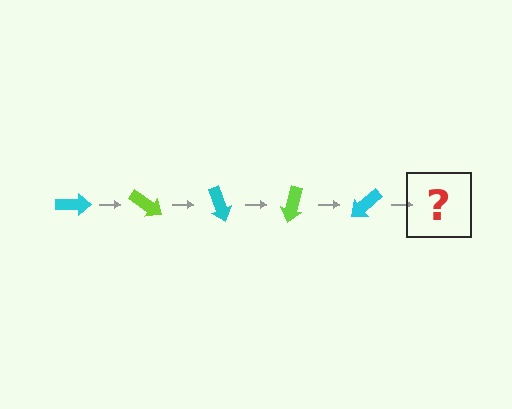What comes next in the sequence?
The next element should be a lime arrow, rotated 175 degrees from the start.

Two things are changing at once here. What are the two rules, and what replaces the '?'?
The two rules are that it rotates 35 degrees each step and the color cycles through cyan and lime. The '?' should be a lime arrow, rotated 175 degrees from the start.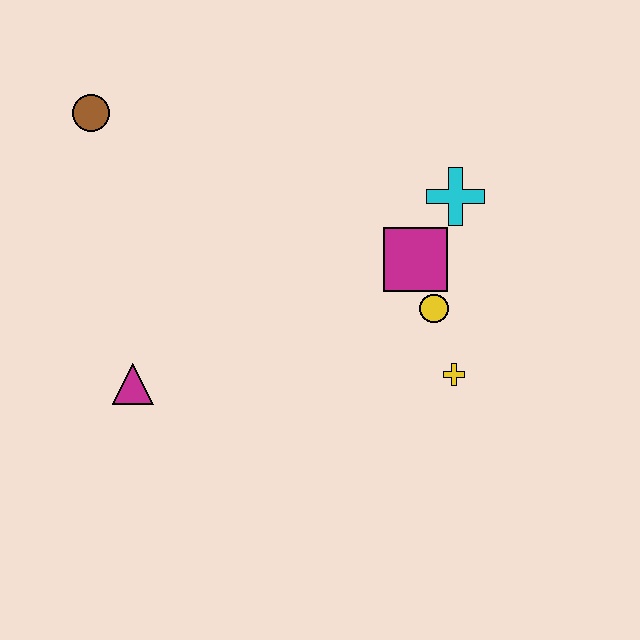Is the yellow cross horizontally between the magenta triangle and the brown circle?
No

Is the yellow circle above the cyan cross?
No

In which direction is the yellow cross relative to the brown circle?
The yellow cross is to the right of the brown circle.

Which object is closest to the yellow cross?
The yellow circle is closest to the yellow cross.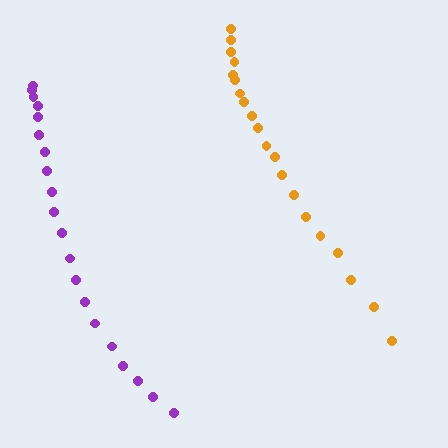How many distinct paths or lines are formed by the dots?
There are 2 distinct paths.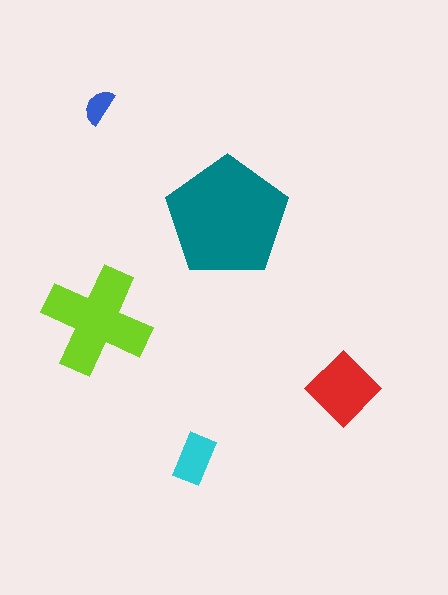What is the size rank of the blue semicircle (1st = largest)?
5th.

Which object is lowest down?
The cyan rectangle is bottommost.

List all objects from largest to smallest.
The teal pentagon, the lime cross, the red diamond, the cyan rectangle, the blue semicircle.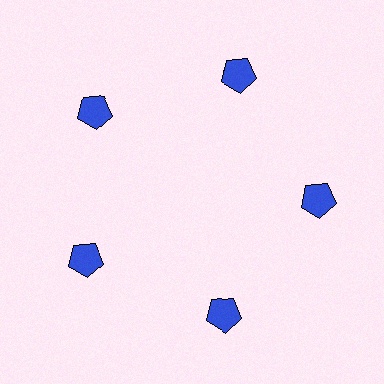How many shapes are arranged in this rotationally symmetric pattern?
There are 5 shapes, arranged in 5 groups of 1.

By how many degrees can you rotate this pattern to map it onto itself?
The pattern maps onto itself every 72 degrees of rotation.